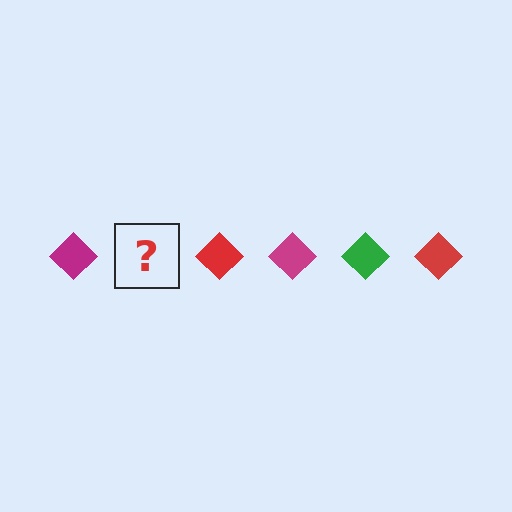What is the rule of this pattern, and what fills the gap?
The rule is that the pattern cycles through magenta, green, red diamonds. The gap should be filled with a green diamond.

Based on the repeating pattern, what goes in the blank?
The blank should be a green diamond.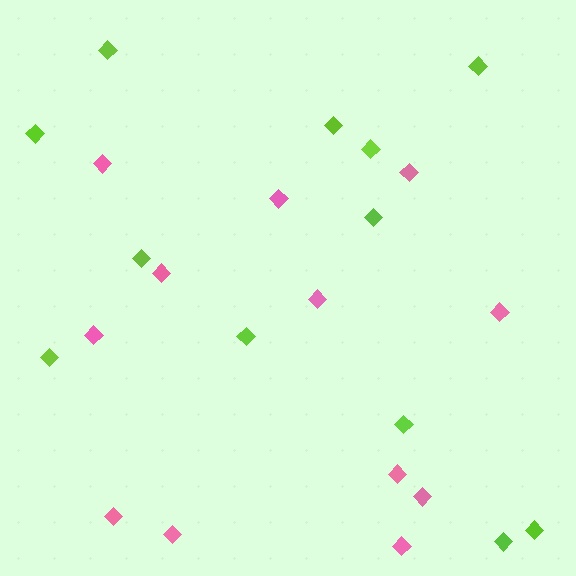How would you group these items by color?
There are 2 groups: one group of lime diamonds (12) and one group of pink diamonds (12).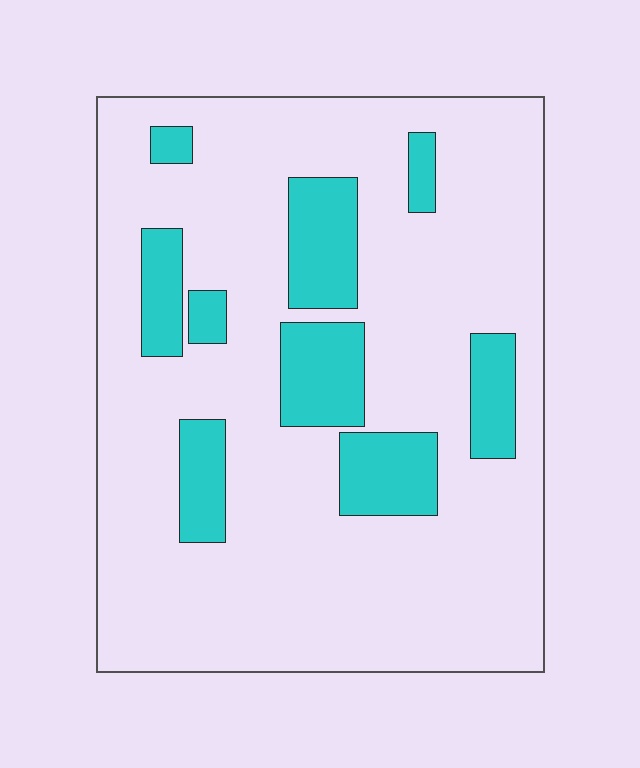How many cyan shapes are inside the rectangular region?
9.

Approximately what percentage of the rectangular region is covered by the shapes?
Approximately 20%.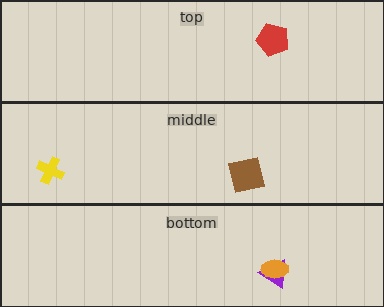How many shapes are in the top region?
1.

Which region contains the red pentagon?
The top region.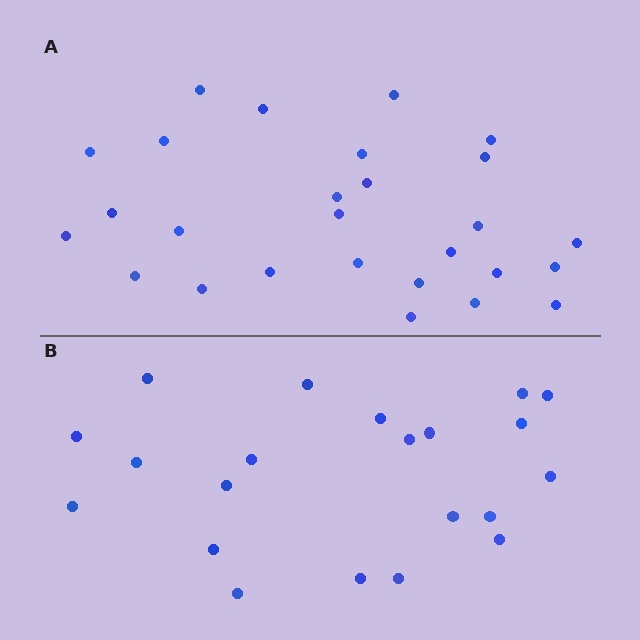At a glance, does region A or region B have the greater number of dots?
Region A (the top region) has more dots.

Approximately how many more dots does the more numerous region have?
Region A has about 6 more dots than region B.